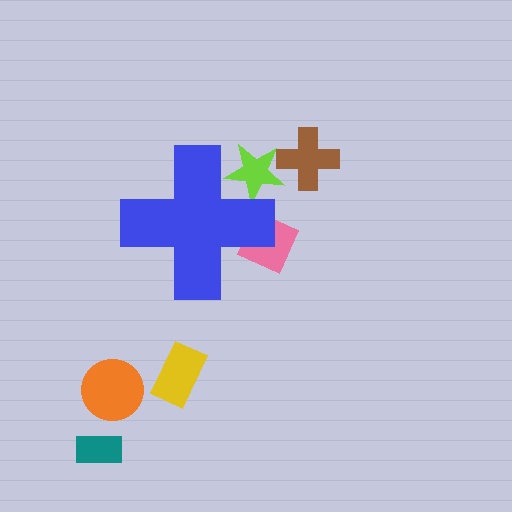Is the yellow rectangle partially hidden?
No, the yellow rectangle is fully visible.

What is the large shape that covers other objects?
A blue cross.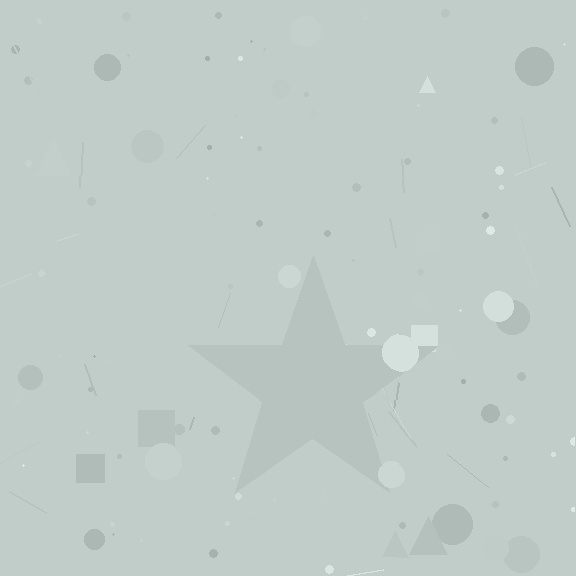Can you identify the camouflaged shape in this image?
The camouflaged shape is a star.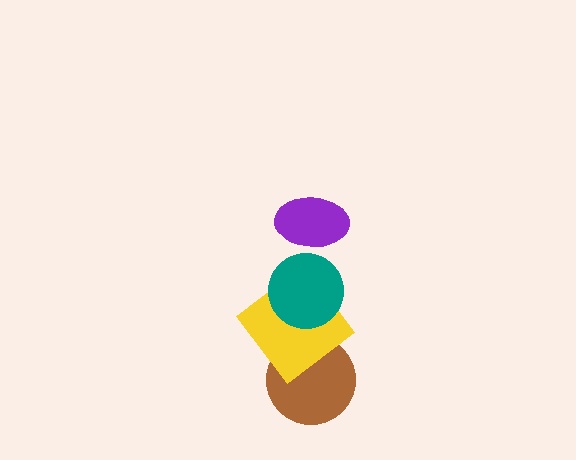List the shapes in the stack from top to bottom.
From top to bottom: the purple ellipse, the teal circle, the yellow diamond, the brown circle.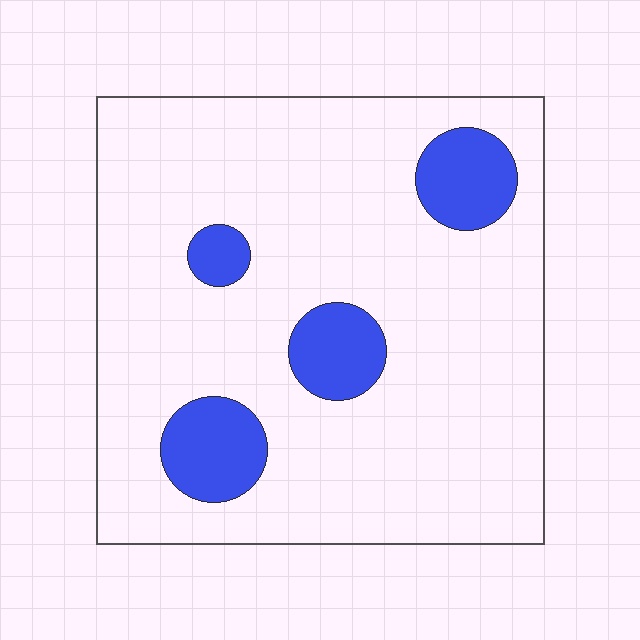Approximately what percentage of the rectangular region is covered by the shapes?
Approximately 15%.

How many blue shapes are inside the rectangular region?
4.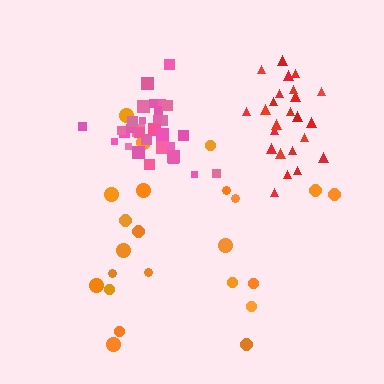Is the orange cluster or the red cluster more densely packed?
Red.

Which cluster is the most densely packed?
Pink.